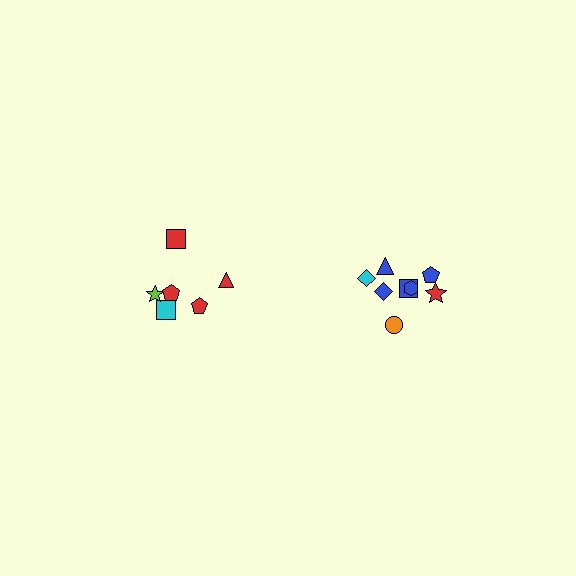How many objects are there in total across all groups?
There are 14 objects.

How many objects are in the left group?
There are 6 objects.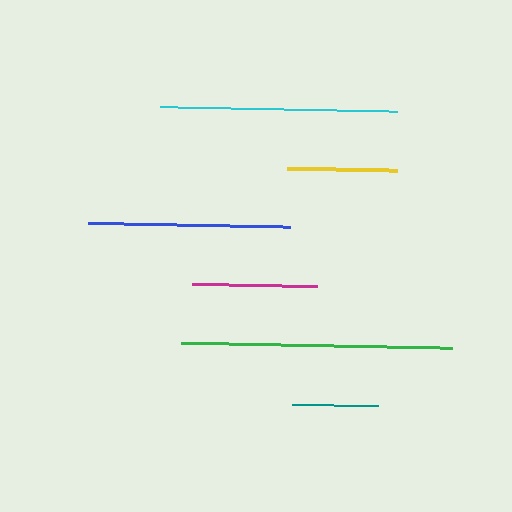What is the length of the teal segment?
The teal segment is approximately 86 pixels long.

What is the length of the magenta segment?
The magenta segment is approximately 126 pixels long.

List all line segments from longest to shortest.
From longest to shortest: green, cyan, blue, magenta, yellow, teal.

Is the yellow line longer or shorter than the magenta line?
The magenta line is longer than the yellow line.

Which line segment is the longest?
The green line is the longest at approximately 272 pixels.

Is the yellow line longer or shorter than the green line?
The green line is longer than the yellow line.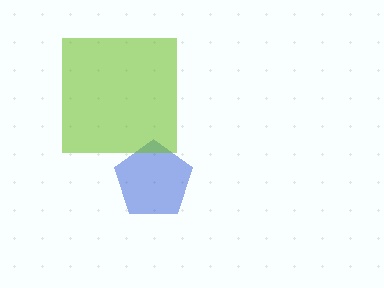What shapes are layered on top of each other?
The layered shapes are: a blue pentagon, a lime square.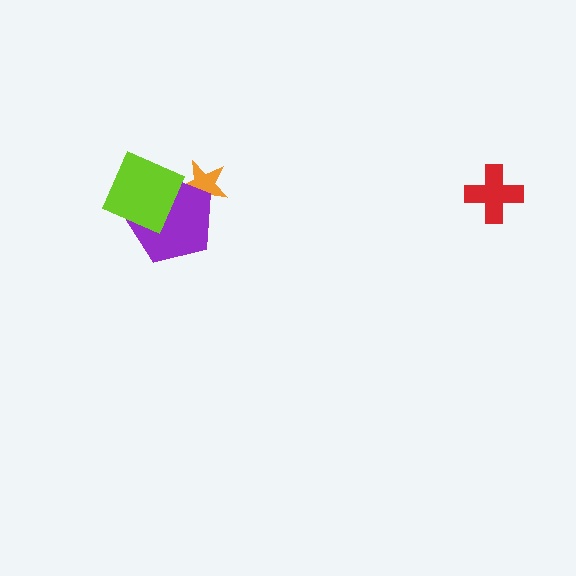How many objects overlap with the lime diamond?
2 objects overlap with the lime diamond.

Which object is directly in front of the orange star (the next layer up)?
The purple pentagon is directly in front of the orange star.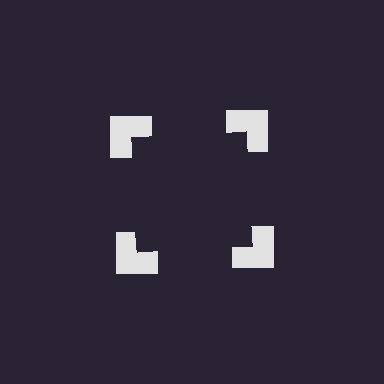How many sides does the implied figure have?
4 sides.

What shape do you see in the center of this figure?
An illusory square — its edges are inferred from the aligned wedge cuts in the notched squares, not physically drawn.